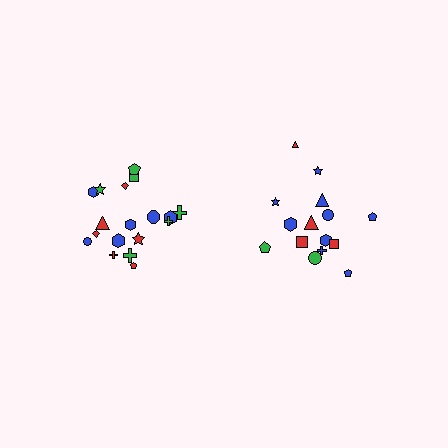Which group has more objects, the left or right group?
The left group.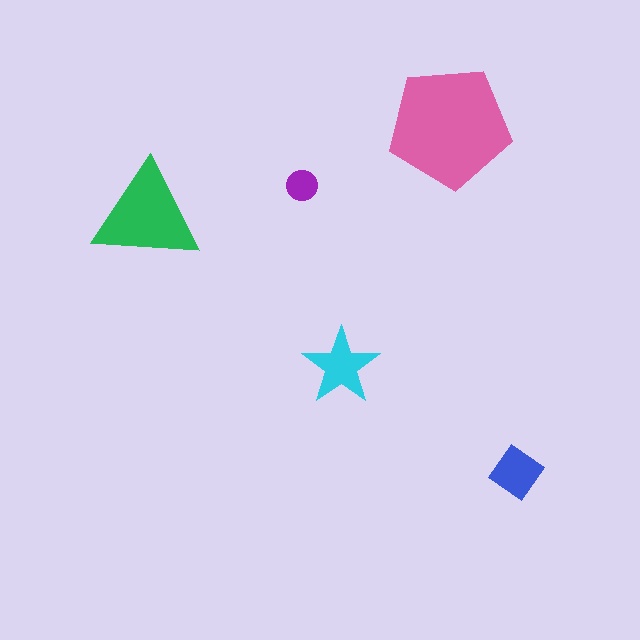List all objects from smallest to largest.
The purple circle, the blue diamond, the cyan star, the green triangle, the pink pentagon.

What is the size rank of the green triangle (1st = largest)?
2nd.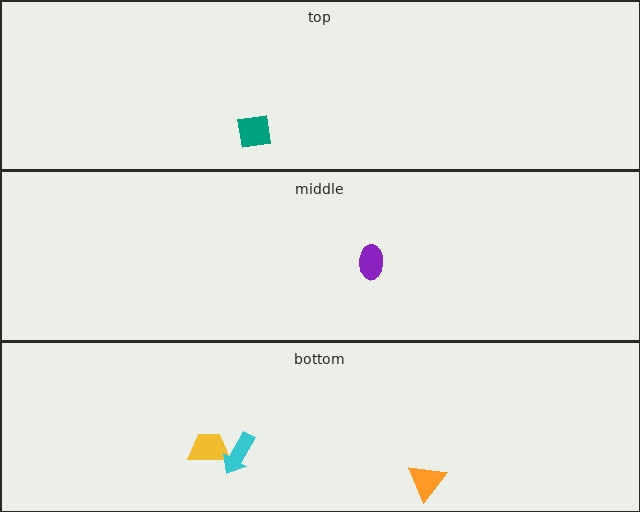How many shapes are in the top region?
1.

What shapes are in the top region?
The teal square.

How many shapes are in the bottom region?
3.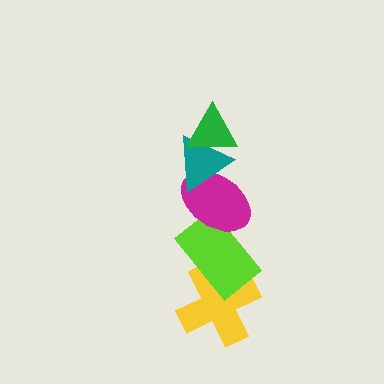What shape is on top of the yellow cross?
The lime rectangle is on top of the yellow cross.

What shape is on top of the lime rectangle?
The magenta ellipse is on top of the lime rectangle.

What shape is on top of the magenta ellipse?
The teal triangle is on top of the magenta ellipse.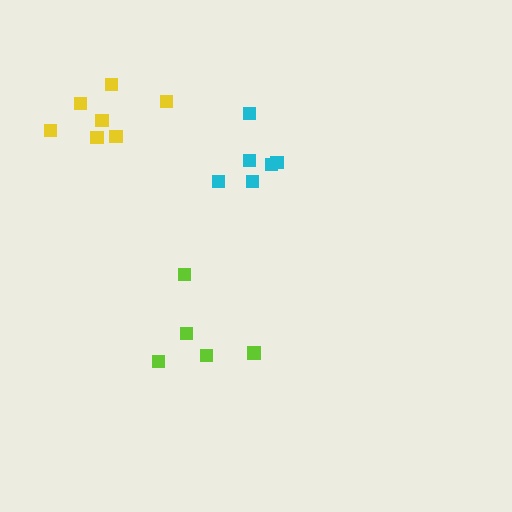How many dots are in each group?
Group 1: 5 dots, Group 2: 7 dots, Group 3: 6 dots (18 total).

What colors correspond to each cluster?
The clusters are colored: lime, yellow, cyan.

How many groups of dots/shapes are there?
There are 3 groups.